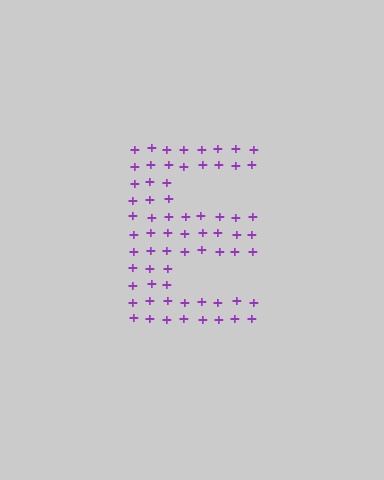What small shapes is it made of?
It is made of small plus signs.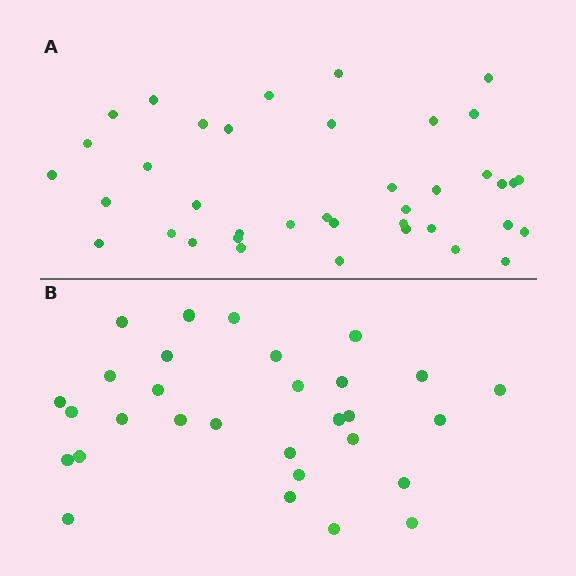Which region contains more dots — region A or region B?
Region A (the top region) has more dots.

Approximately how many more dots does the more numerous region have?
Region A has roughly 8 or so more dots than region B.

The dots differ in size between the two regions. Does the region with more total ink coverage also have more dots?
No. Region B has more total ink coverage because its dots are larger, but region A actually contains more individual dots. Total area can be misleading — the number of items is what matters here.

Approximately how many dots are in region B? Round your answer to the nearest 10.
About 30 dots.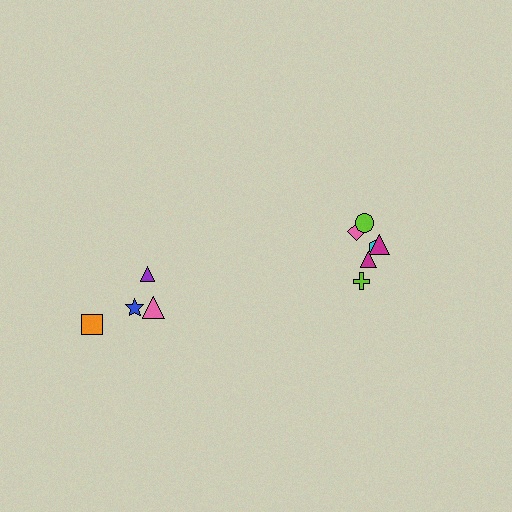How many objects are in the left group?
There are 4 objects.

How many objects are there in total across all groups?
There are 10 objects.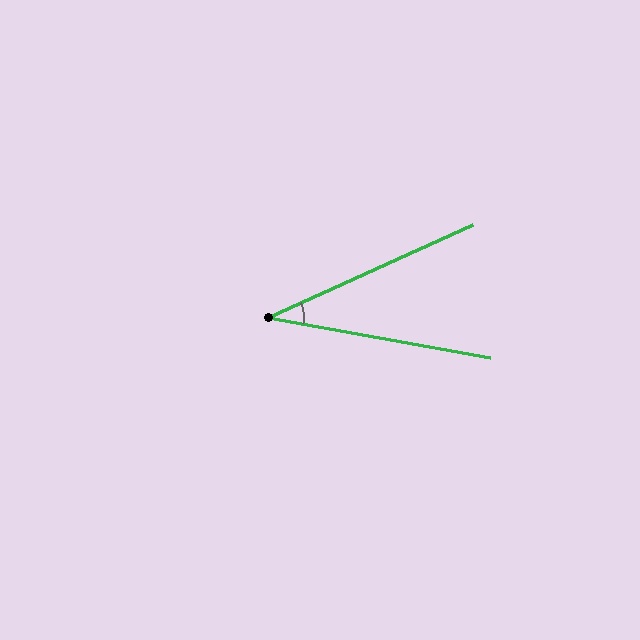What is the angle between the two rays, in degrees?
Approximately 34 degrees.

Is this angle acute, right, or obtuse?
It is acute.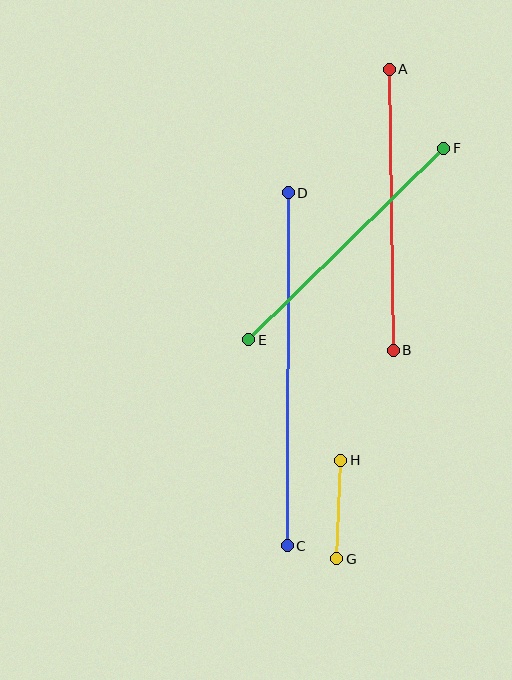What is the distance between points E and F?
The distance is approximately 273 pixels.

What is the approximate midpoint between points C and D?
The midpoint is at approximately (288, 369) pixels.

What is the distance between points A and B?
The distance is approximately 281 pixels.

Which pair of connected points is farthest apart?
Points C and D are farthest apart.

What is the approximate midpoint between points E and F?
The midpoint is at approximately (346, 244) pixels.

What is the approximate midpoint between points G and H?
The midpoint is at approximately (339, 509) pixels.